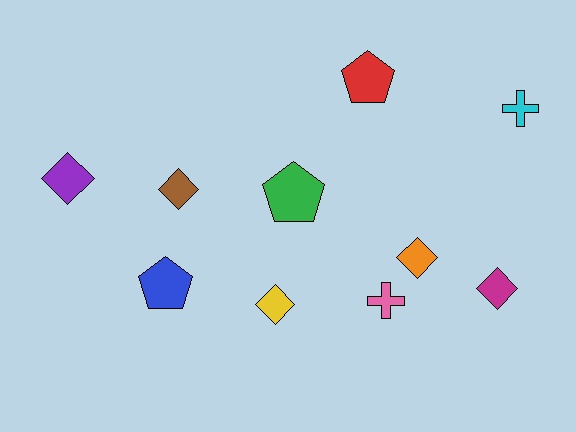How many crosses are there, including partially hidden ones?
There are 2 crosses.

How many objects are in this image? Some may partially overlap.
There are 10 objects.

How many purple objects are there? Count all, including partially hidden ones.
There is 1 purple object.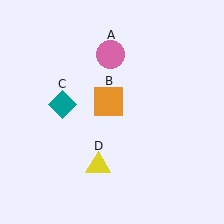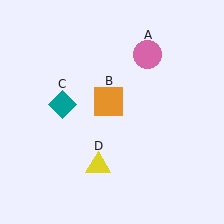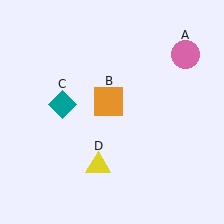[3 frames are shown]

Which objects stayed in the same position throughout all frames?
Orange square (object B) and teal diamond (object C) and yellow triangle (object D) remained stationary.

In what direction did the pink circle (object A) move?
The pink circle (object A) moved right.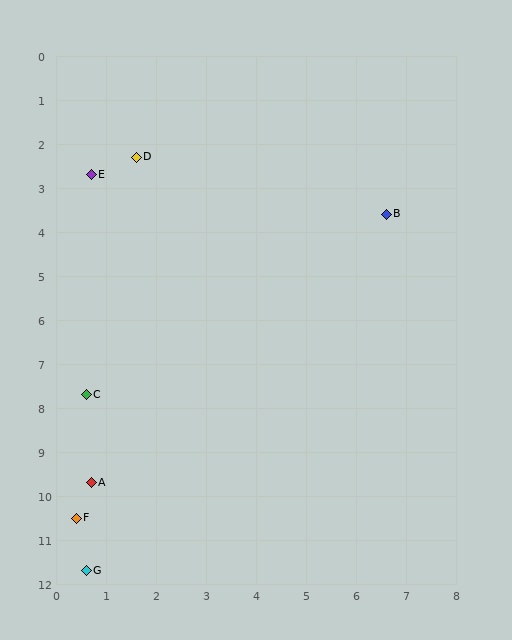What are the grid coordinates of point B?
Point B is at approximately (6.6, 3.6).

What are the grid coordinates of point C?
Point C is at approximately (0.6, 7.7).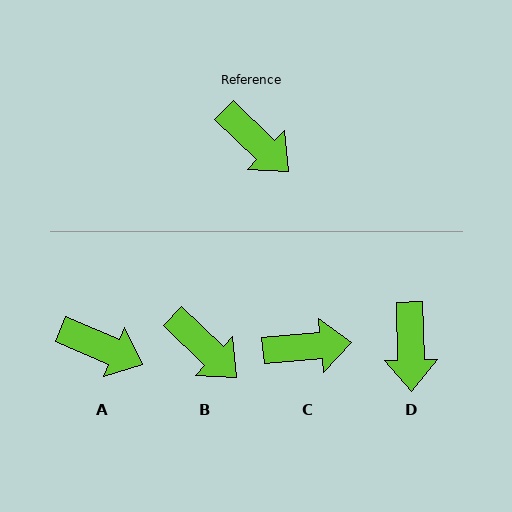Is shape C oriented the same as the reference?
No, it is off by about 49 degrees.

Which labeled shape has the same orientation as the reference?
B.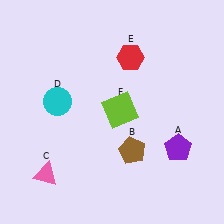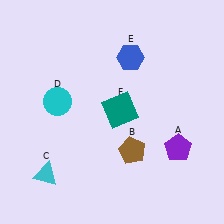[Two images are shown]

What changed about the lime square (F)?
In Image 1, F is lime. In Image 2, it changed to teal.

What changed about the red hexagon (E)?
In Image 1, E is red. In Image 2, it changed to blue.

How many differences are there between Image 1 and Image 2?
There are 3 differences between the two images.